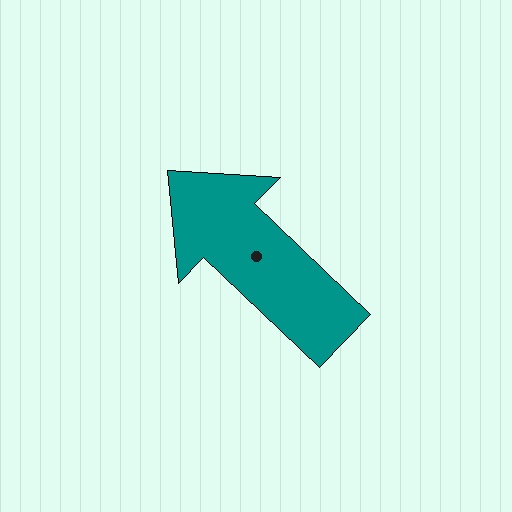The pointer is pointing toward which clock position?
Roughly 10 o'clock.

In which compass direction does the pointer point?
Northwest.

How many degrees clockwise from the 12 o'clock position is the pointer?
Approximately 314 degrees.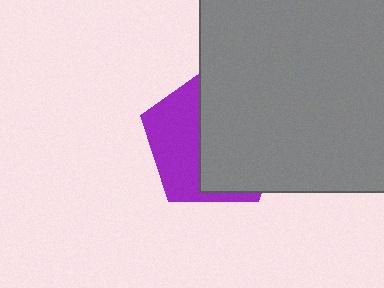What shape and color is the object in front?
The object in front is a gray square.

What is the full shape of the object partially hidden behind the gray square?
The partially hidden object is a purple pentagon.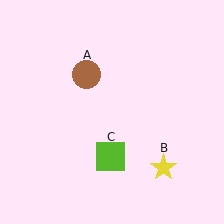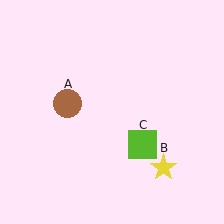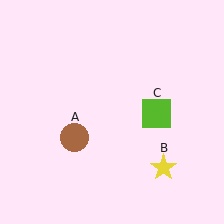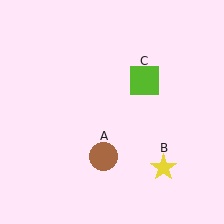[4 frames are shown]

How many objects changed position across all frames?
2 objects changed position: brown circle (object A), lime square (object C).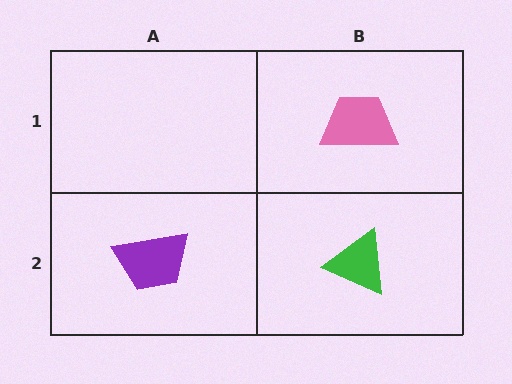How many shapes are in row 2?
2 shapes.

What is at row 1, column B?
A pink trapezoid.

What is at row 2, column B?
A green triangle.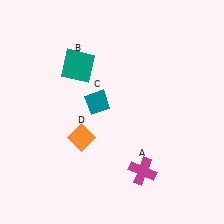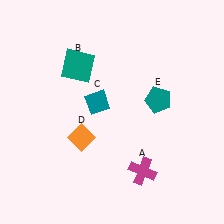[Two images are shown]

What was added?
A teal pentagon (E) was added in Image 2.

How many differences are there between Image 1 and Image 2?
There is 1 difference between the two images.